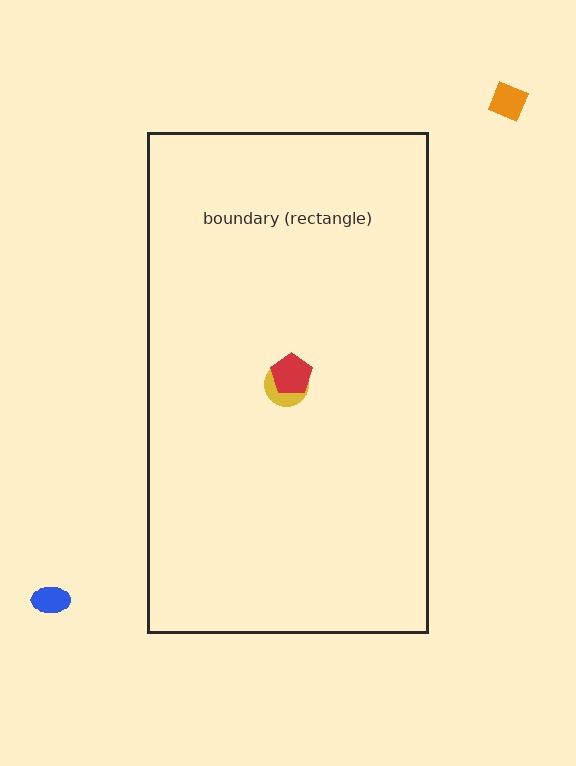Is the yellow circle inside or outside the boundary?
Inside.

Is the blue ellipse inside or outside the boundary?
Outside.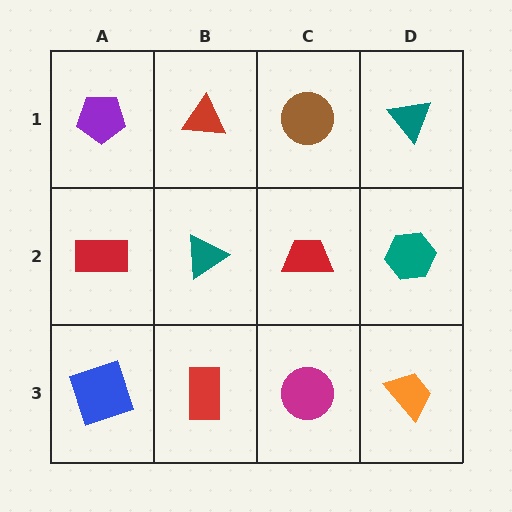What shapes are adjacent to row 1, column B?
A teal triangle (row 2, column B), a purple pentagon (row 1, column A), a brown circle (row 1, column C).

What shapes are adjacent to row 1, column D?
A teal hexagon (row 2, column D), a brown circle (row 1, column C).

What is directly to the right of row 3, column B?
A magenta circle.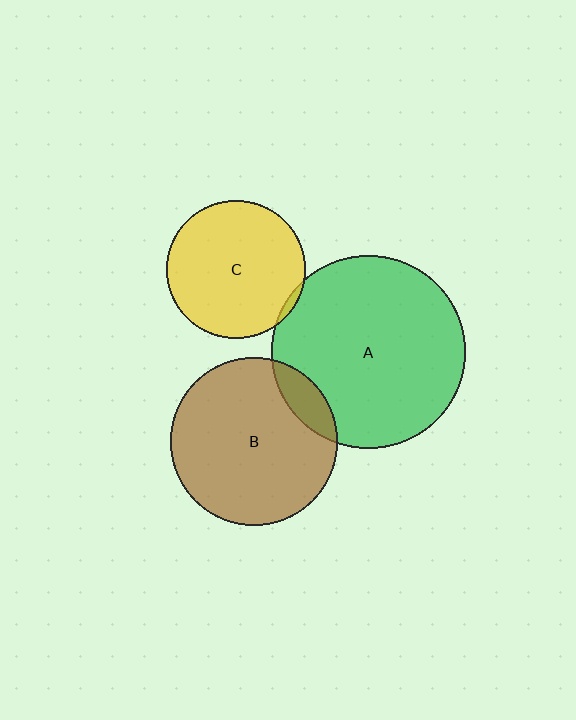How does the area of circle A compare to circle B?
Approximately 1.3 times.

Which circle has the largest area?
Circle A (green).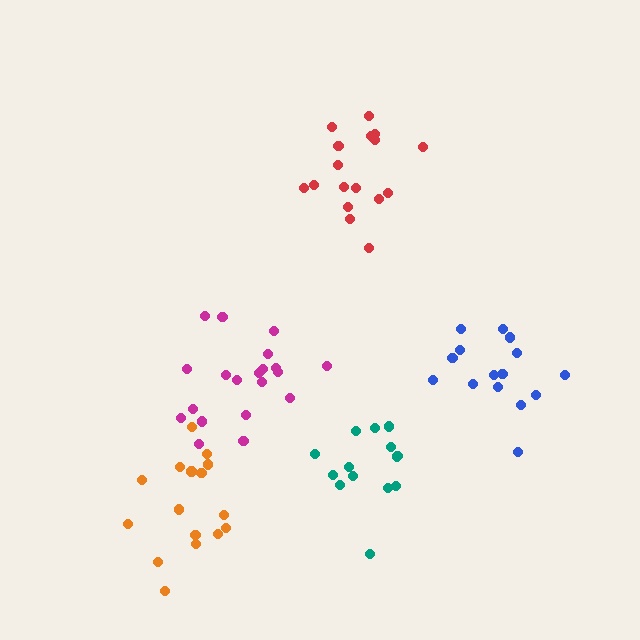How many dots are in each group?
Group 1: 17 dots, Group 2: 20 dots, Group 3: 15 dots, Group 4: 14 dots, Group 5: 17 dots (83 total).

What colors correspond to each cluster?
The clusters are colored: red, magenta, blue, teal, orange.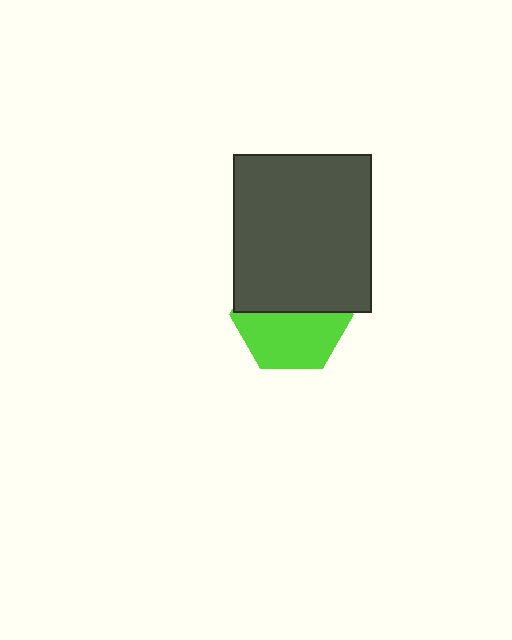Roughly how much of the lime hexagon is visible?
About half of it is visible (roughly 52%).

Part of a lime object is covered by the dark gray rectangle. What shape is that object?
It is a hexagon.